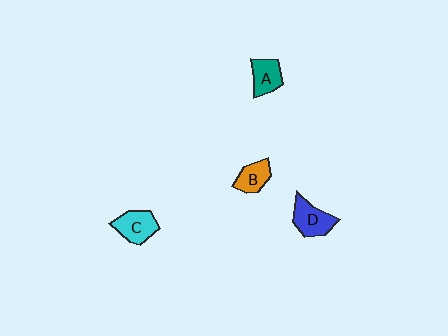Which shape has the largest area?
Shape D (blue).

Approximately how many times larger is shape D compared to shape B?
Approximately 1.4 times.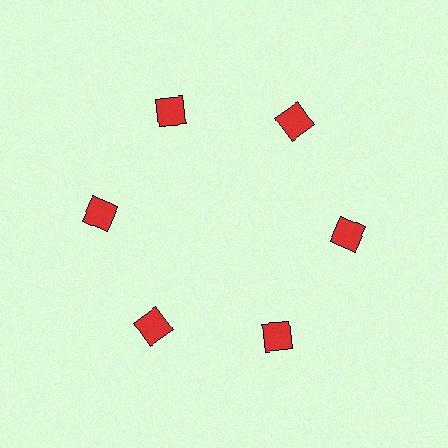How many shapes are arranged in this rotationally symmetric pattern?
There are 6 shapes, arranged in 6 groups of 1.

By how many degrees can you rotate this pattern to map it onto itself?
The pattern maps onto itself every 60 degrees of rotation.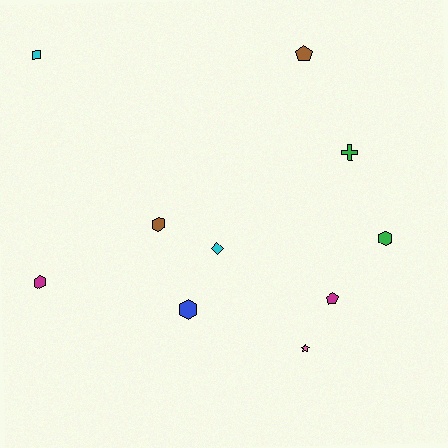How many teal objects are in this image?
There are no teal objects.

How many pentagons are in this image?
There are 2 pentagons.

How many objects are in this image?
There are 10 objects.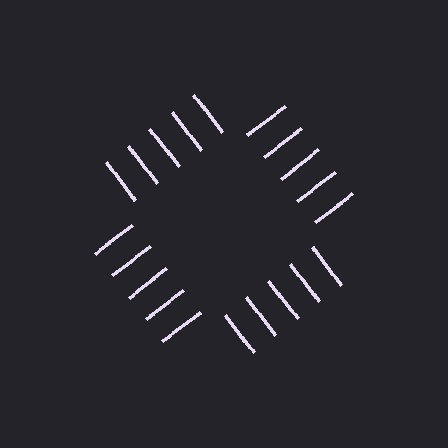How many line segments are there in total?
20 — 5 along each of the 4 edges.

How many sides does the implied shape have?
4 sides — the line-ends trace a square.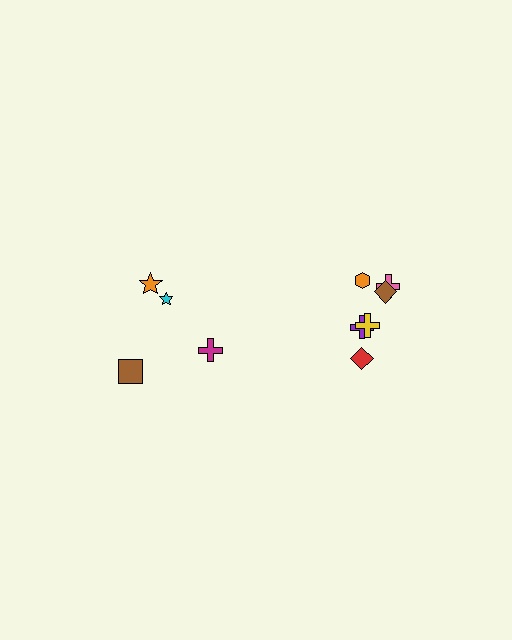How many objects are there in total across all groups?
There are 10 objects.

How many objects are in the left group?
There are 4 objects.